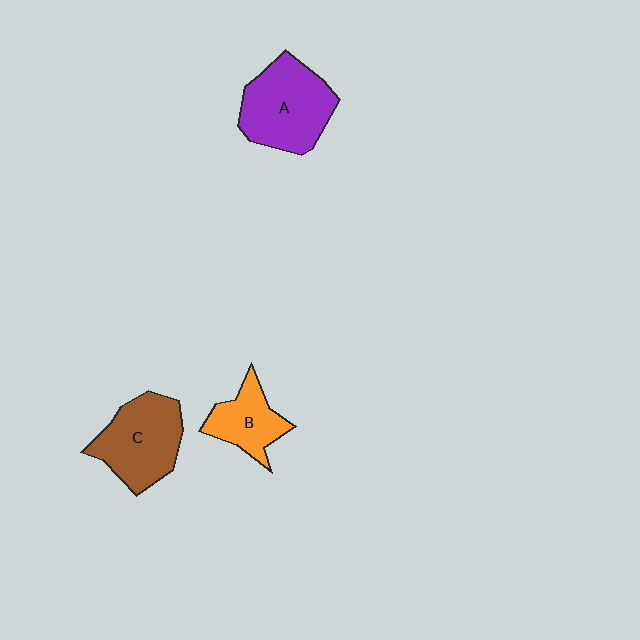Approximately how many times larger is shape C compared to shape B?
Approximately 1.6 times.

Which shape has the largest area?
Shape A (purple).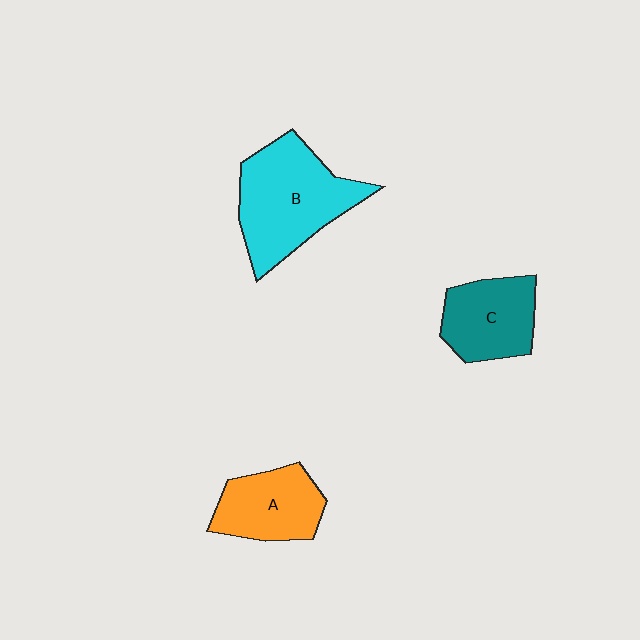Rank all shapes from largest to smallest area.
From largest to smallest: B (cyan), C (teal), A (orange).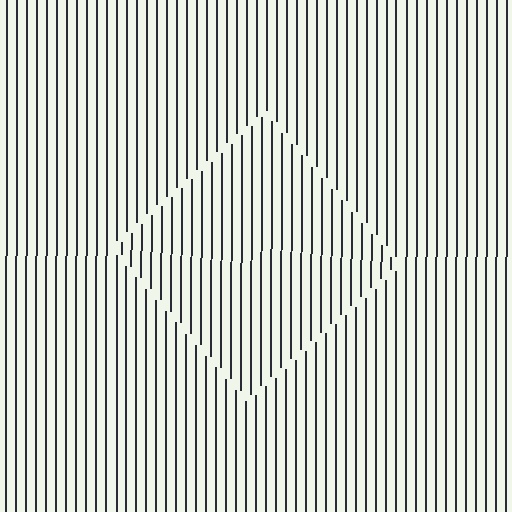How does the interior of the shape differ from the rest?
The interior of the shape contains the same grating, shifted by half a period — the contour is defined by the phase discontinuity where line-ends from the inner and outer gratings abut.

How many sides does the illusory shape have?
4 sides — the line-ends trace a square.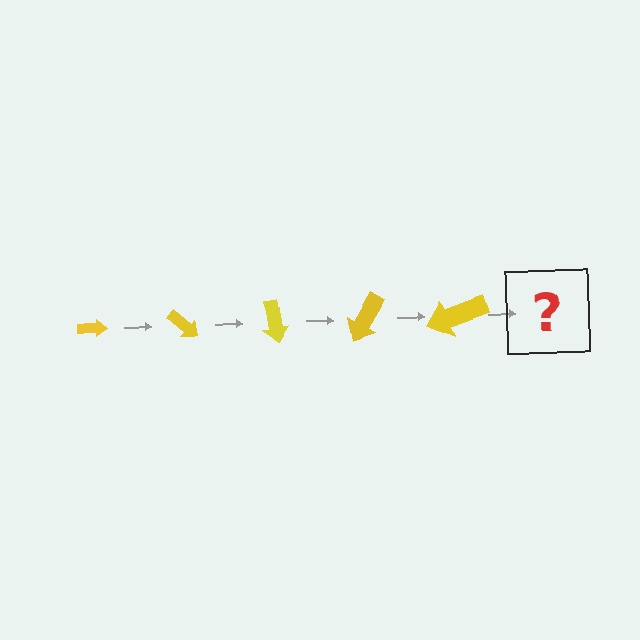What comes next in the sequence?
The next element should be an arrow, larger than the previous one and rotated 200 degrees from the start.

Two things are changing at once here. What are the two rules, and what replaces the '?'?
The two rules are that the arrow grows larger each step and it rotates 40 degrees each step. The '?' should be an arrow, larger than the previous one and rotated 200 degrees from the start.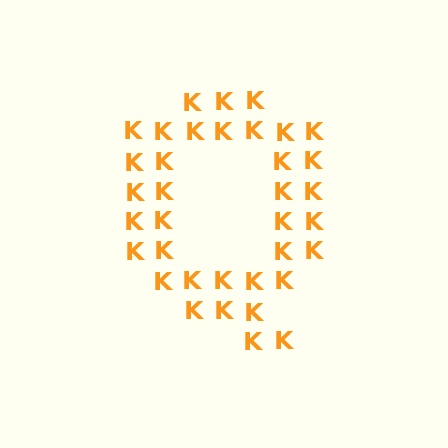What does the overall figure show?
The overall figure shows the letter Q.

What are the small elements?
The small elements are letter K's.